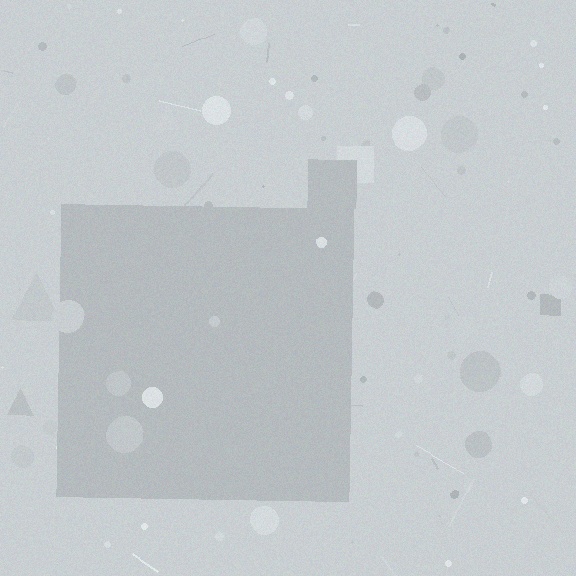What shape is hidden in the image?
A square is hidden in the image.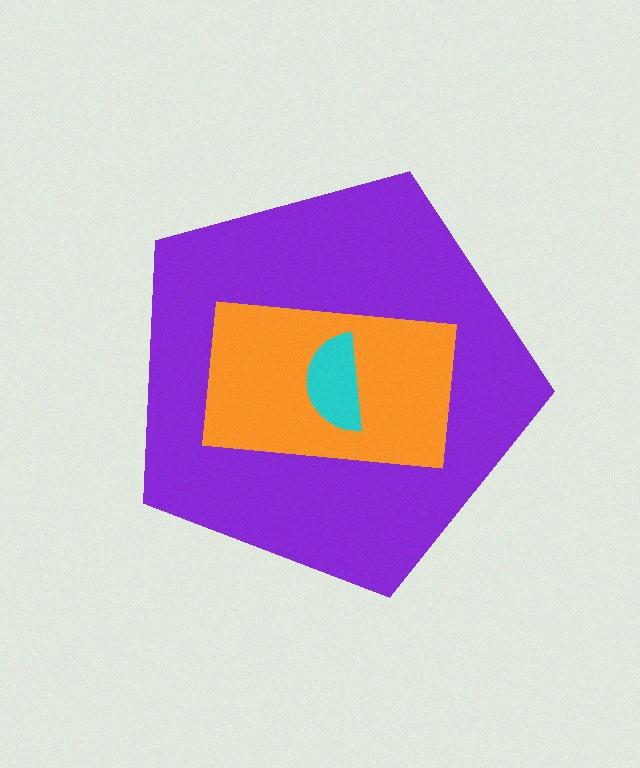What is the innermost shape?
The cyan semicircle.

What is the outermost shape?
The purple pentagon.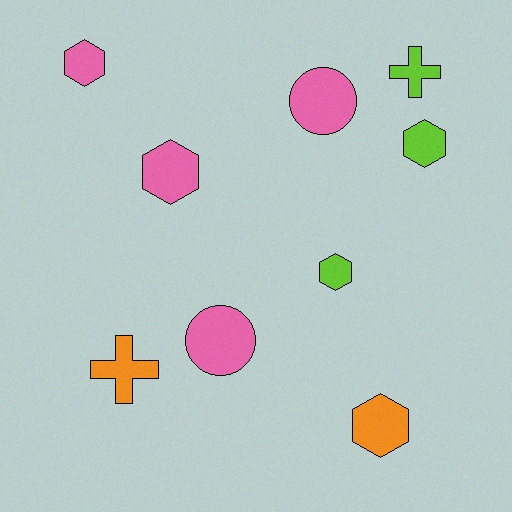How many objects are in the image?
There are 9 objects.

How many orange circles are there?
There are no orange circles.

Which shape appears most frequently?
Hexagon, with 5 objects.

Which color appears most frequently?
Pink, with 4 objects.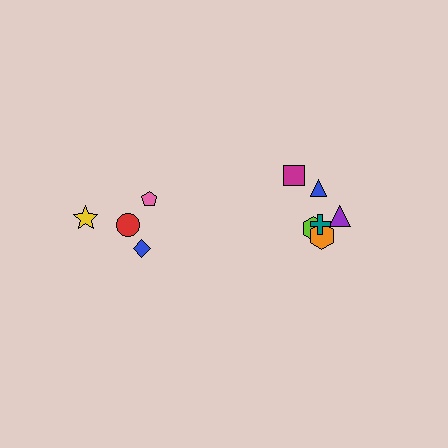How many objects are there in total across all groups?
There are 10 objects.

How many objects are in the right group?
There are 6 objects.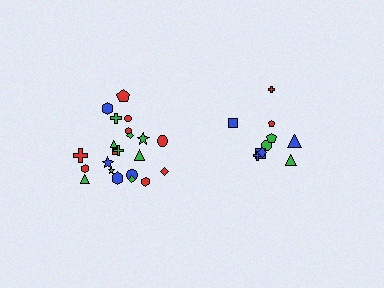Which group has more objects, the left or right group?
The left group.